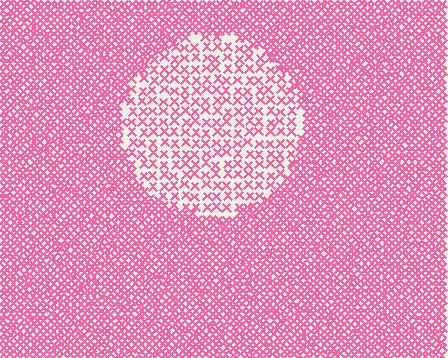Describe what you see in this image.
The image contains small pink elements arranged at two different densities. A circle-shaped region is visible where the elements are less densely packed than the surrounding area.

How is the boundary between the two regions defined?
The boundary is defined by a change in element density (approximately 2.5x ratio). All elements are the same color, size, and shape.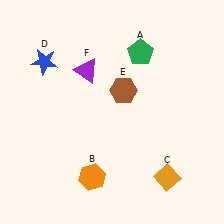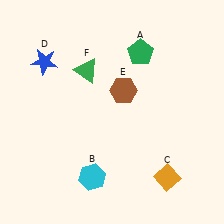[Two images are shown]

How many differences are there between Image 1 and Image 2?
There are 2 differences between the two images.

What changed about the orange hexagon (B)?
In Image 1, B is orange. In Image 2, it changed to cyan.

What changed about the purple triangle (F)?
In Image 1, F is purple. In Image 2, it changed to green.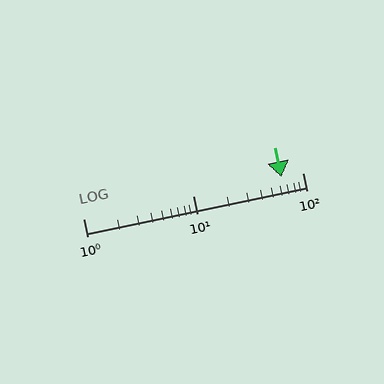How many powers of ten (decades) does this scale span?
The scale spans 2 decades, from 1 to 100.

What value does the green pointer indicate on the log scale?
The pointer indicates approximately 64.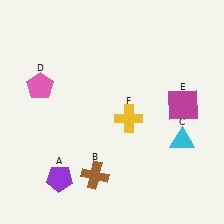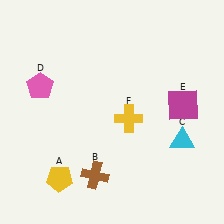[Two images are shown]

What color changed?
The pentagon (A) changed from purple in Image 1 to yellow in Image 2.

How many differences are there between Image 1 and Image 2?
There is 1 difference between the two images.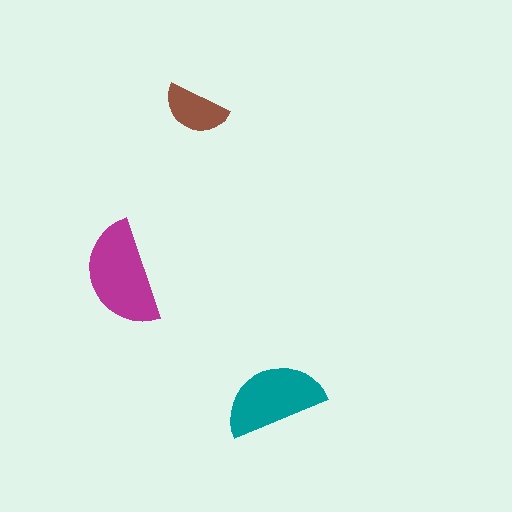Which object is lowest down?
The teal semicircle is bottommost.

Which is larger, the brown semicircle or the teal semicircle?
The teal one.